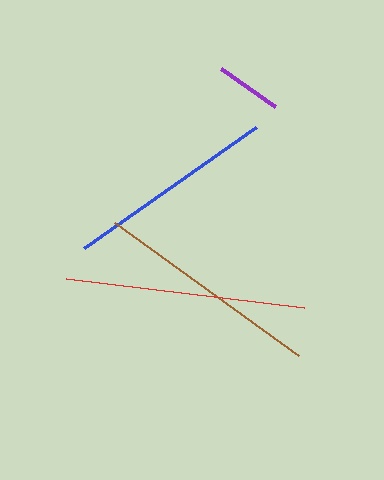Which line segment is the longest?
The red line is the longest at approximately 239 pixels.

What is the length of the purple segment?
The purple segment is approximately 66 pixels long.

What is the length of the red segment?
The red segment is approximately 239 pixels long.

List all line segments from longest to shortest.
From longest to shortest: red, brown, blue, purple.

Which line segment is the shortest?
The purple line is the shortest at approximately 66 pixels.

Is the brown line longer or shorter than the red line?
The red line is longer than the brown line.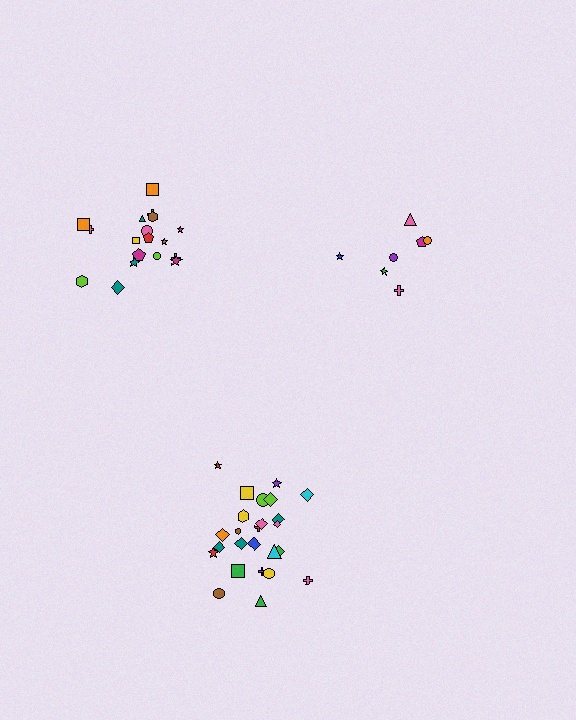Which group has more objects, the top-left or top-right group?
The top-left group.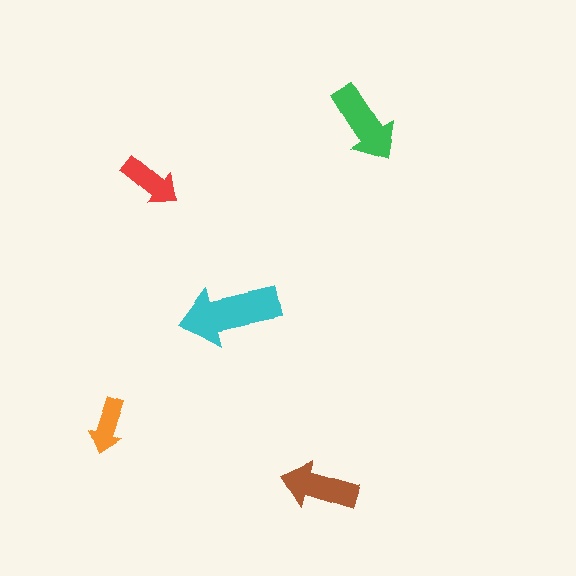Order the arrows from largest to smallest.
the cyan one, the green one, the brown one, the red one, the orange one.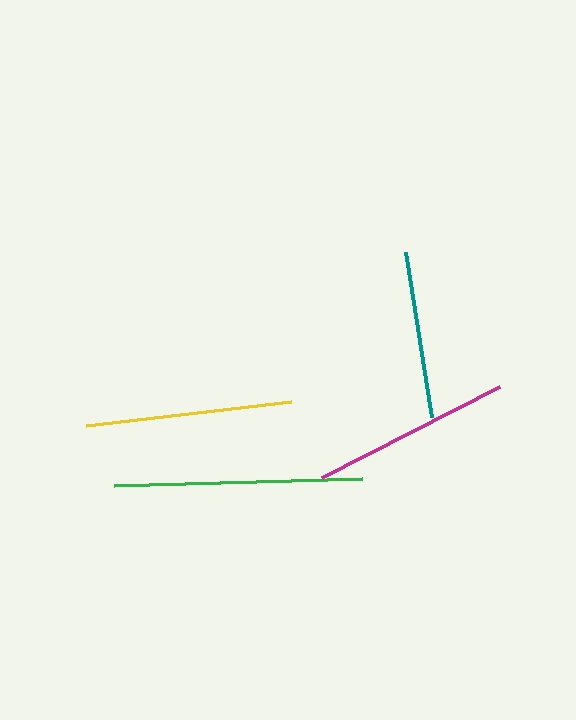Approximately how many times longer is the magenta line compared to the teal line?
The magenta line is approximately 1.2 times the length of the teal line.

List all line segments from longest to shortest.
From longest to shortest: green, yellow, magenta, teal.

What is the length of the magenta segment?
The magenta segment is approximately 200 pixels long.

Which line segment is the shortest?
The teal line is the shortest at approximately 168 pixels.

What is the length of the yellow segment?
The yellow segment is approximately 206 pixels long.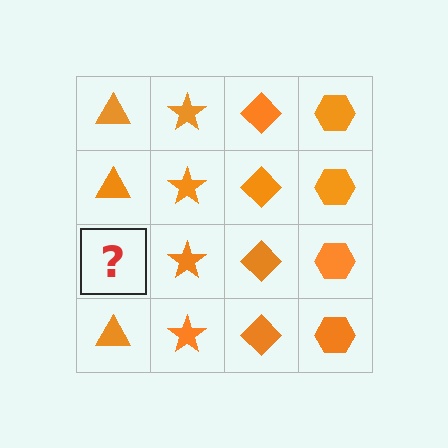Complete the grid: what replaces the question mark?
The question mark should be replaced with an orange triangle.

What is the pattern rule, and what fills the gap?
The rule is that each column has a consistent shape. The gap should be filled with an orange triangle.